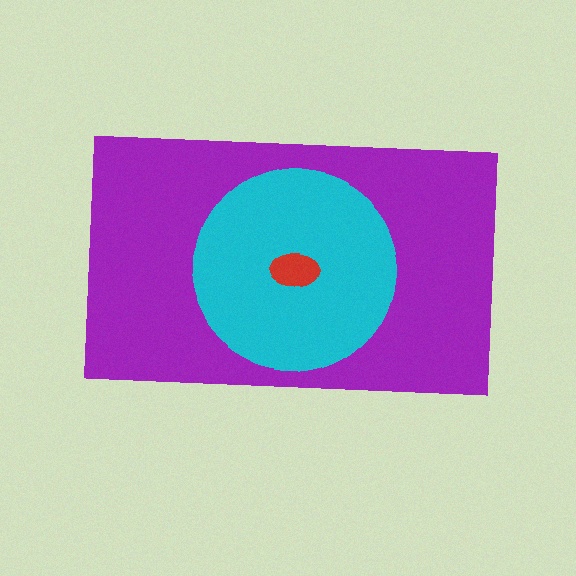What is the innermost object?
The red ellipse.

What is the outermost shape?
The purple rectangle.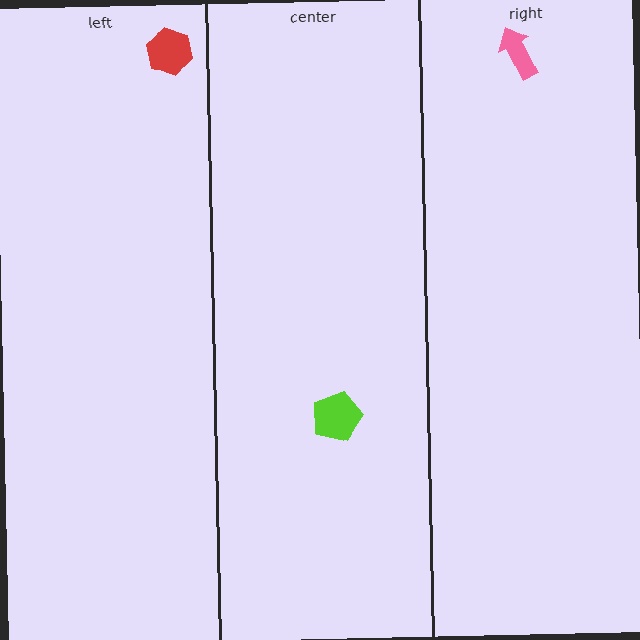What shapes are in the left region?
The red hexagon.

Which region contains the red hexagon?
The left region.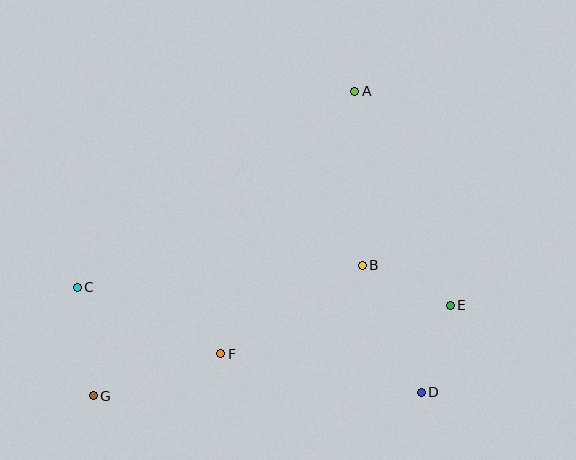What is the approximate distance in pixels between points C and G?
The distance between C and G is approximately 109 pixels.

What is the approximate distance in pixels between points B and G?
The distance between B and G is approximately 299 pixels.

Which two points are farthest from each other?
Points A and G are farthest from each other.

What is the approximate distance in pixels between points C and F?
The distance between C and F is approximately 158 pixels.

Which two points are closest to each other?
Points D and E are closest to each other.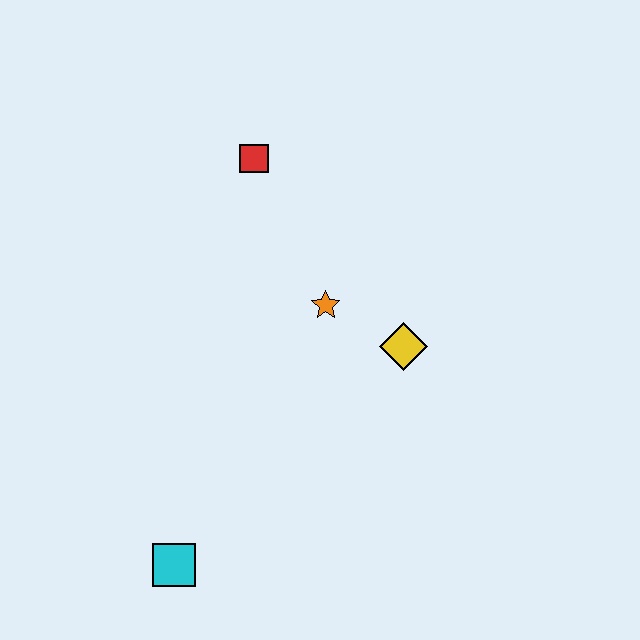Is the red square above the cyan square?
Yes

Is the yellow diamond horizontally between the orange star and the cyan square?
No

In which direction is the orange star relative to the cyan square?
The orange star is above the cyan square.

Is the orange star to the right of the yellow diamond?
No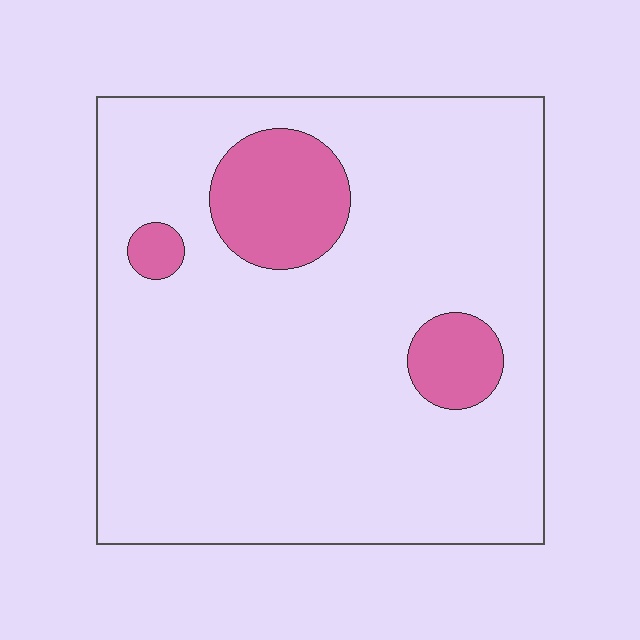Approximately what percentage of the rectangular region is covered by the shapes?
Approximately 15%.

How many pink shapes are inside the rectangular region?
3.